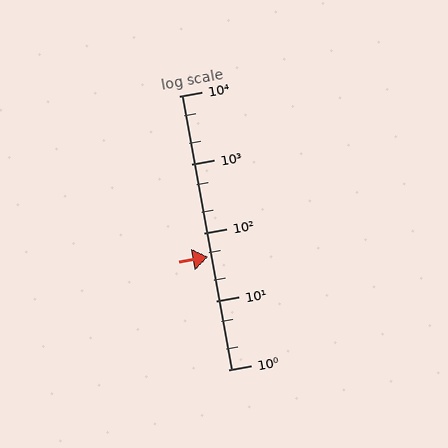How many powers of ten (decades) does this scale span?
The scale spans 4 decades, from 1 to 10000.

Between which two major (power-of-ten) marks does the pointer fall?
The pointer is between 10 and 100.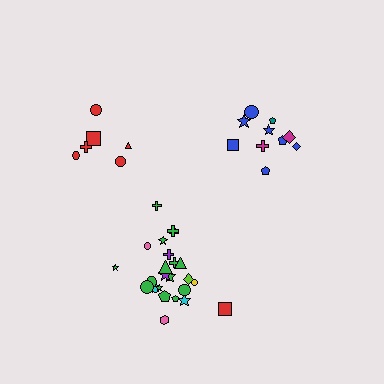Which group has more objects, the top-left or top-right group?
The top-right group.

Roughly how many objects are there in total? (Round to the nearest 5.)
Roughly 40 objects in total.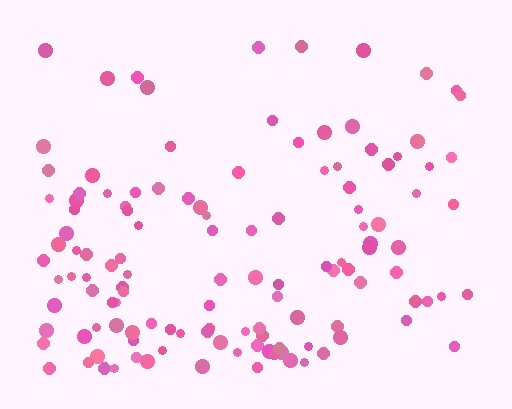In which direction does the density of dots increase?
From top to bottom, with the bottom side densest.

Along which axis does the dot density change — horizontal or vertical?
Vertical.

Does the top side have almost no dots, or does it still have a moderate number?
Still a moderate number, just noticeably fewer than the bottom.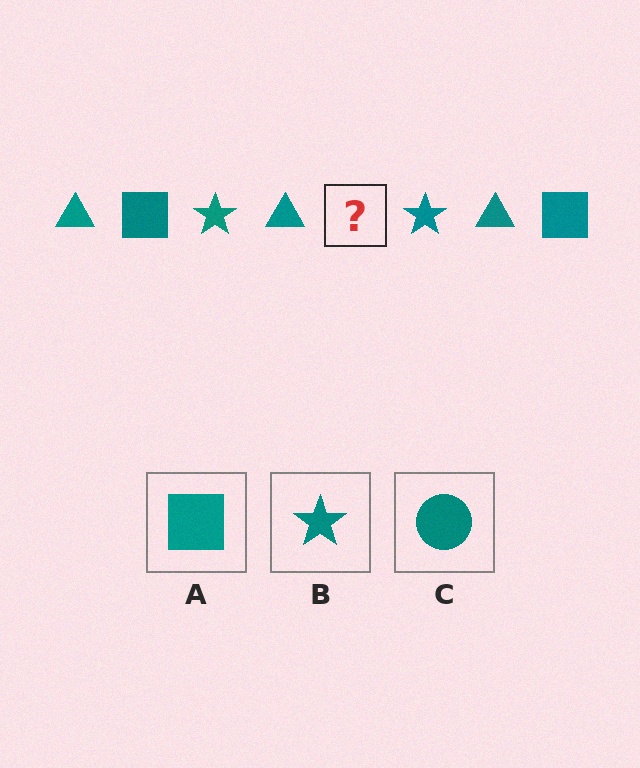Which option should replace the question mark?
Option A.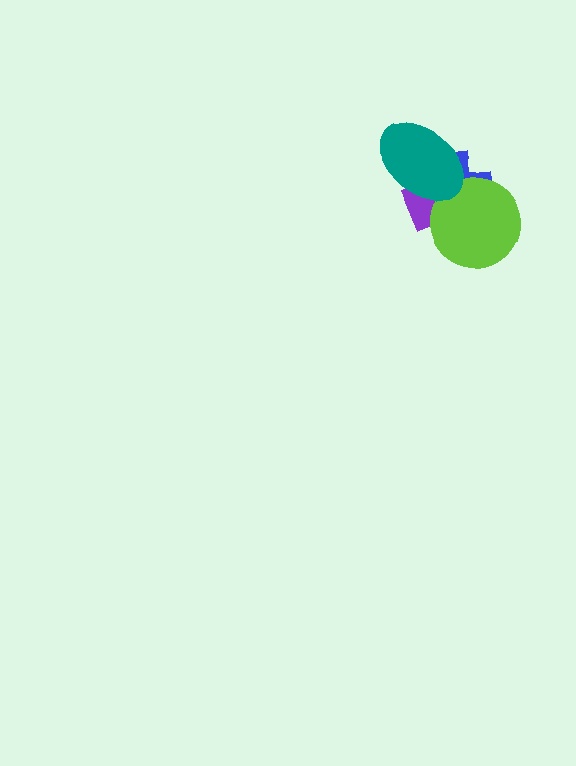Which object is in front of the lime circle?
The teal ellipse is in front of the lime circle.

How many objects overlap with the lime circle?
3 objects overlap with the lime circle.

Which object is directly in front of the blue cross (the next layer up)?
The lime circle is directly in front of the blue cross.